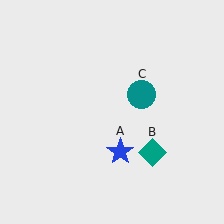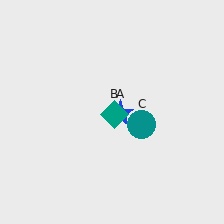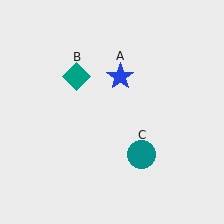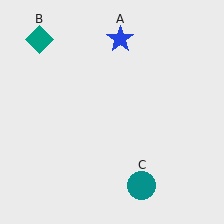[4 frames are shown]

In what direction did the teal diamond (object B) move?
The teal diamond (object B) moved up and to the left.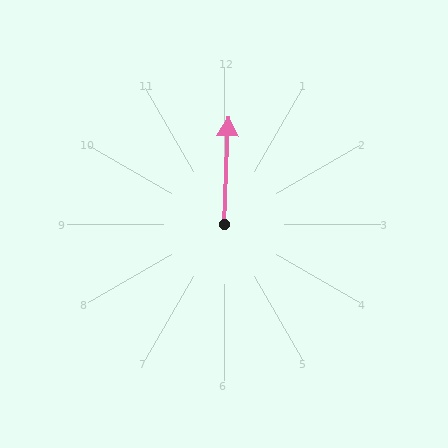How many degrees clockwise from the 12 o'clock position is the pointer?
Approximately 2 degrees.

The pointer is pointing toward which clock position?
Roughly 12 o'clock.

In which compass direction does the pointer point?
North.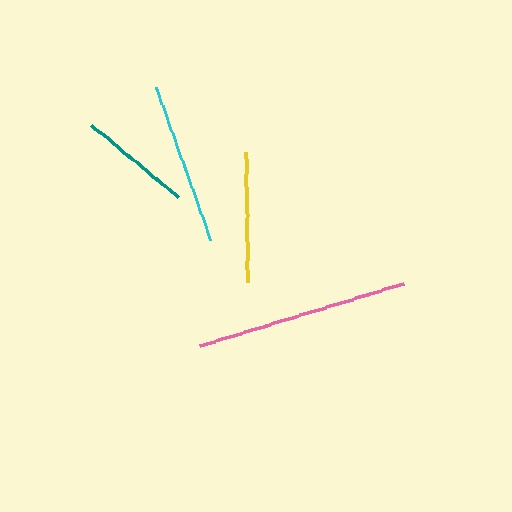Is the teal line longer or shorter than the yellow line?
The yellow line is longer than the teal line.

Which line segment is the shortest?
The teal line is the shortest at approximately 112 pixels.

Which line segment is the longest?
The pink line is the longest at approximately 213 pixels.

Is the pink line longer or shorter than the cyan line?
The pink line is longer than the cyan line.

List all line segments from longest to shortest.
From longest to shortest: pink, cyan, yellow, teal.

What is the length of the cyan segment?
The cyan segment is approximately 162 pixels long.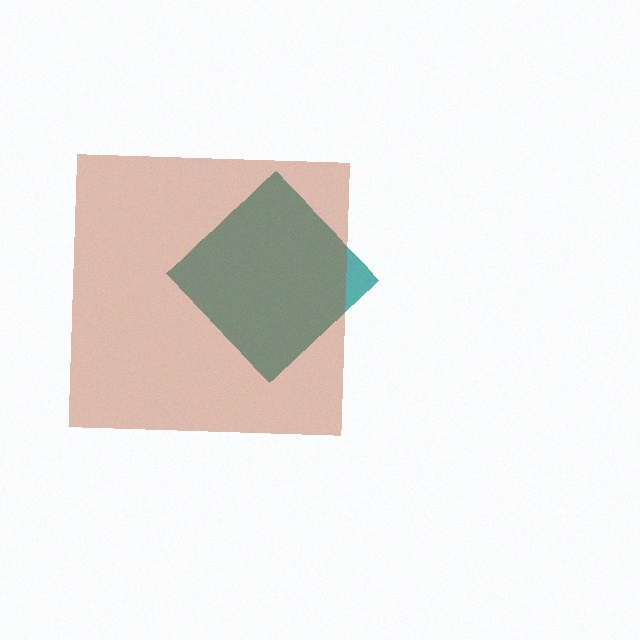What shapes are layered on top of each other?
The layered shapes are: a teal diamond, a brown square.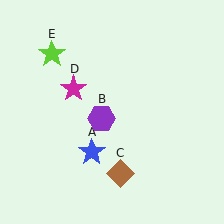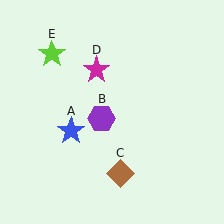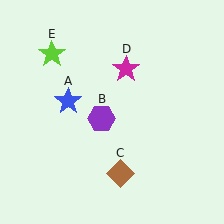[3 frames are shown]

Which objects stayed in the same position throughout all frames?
Purple hexagon (object B) and brown diamond (object C) and lime star (object E) remained stationary.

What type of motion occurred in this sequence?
The blue star (object A), magenta star (object D) rotated clockwise around the center of the scene.